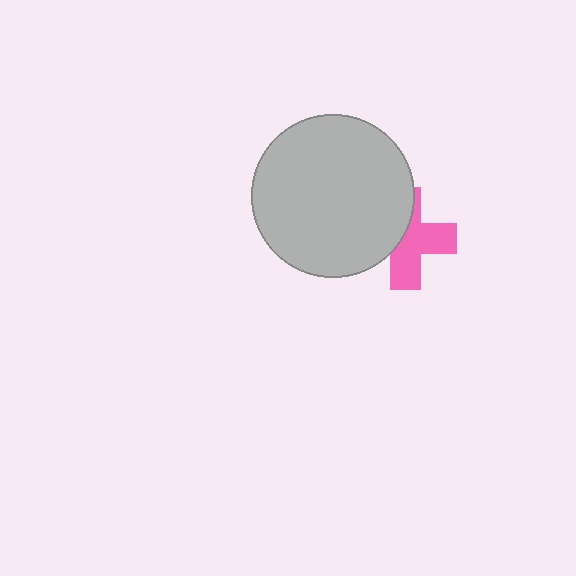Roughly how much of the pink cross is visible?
About half of it is visible (roughly 57%).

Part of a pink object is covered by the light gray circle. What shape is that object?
It is a cross.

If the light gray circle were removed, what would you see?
You would see the complete pink cross.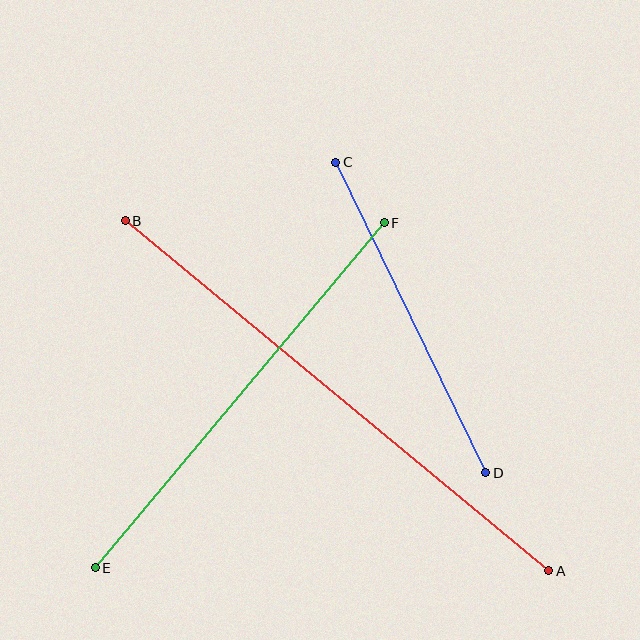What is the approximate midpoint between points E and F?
The midpoint is at approximately (240, 395) pixels.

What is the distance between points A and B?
The distance is approximately 549 pixels.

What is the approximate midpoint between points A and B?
The midpoint is at approximately (337, 396) pixels.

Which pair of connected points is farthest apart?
Points A and B are farthest apart.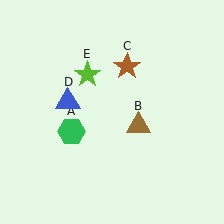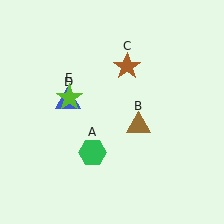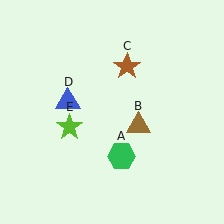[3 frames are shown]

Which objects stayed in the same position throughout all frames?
Brown triangle (object B) and brown star (object C) and blue triangle (object D) remained stationary.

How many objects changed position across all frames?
2 objects changed position: green hexagon (object A), lime star (object E).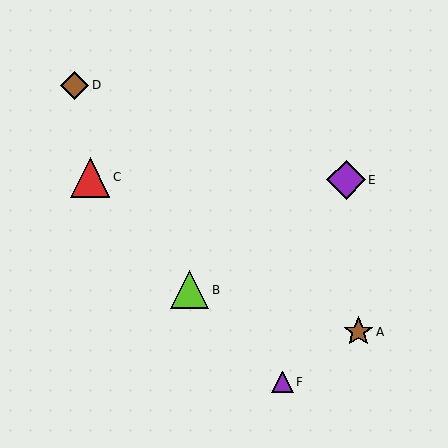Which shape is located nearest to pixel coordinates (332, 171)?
The purple diamond (labeled E) at (346, 180) is nearest to that location.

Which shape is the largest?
The red triangle (labeled C) is the largest.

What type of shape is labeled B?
Shape B is a lime triangle.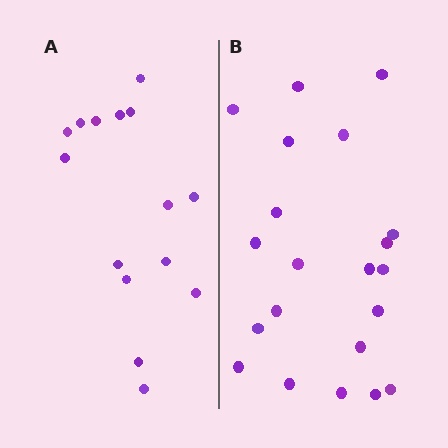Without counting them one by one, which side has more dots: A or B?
Region B (the right region) has more dots.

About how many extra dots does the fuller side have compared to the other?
Region B has about 6 more dots than region A.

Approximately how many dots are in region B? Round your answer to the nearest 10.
About 20 dots. (The exact count is 21, which rounds to 20.)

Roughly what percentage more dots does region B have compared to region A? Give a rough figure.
About 40% more.